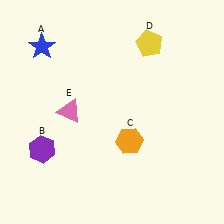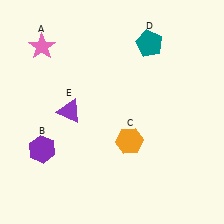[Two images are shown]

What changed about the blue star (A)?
In Image 1, A is blue. In Image 2, it changed to pink.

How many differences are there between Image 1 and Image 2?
There are 3 differences between the two images.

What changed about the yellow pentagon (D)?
In Image 1, D is yellow. In Image 2, it changed to teal.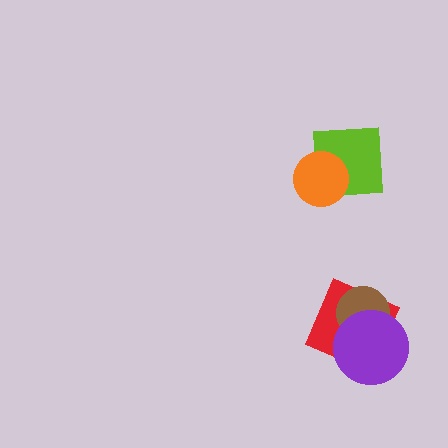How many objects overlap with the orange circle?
1 object overlaps with the orange circle.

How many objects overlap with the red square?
2 objects overlap with the red square.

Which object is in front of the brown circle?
The purple circle is in front of the brown circle.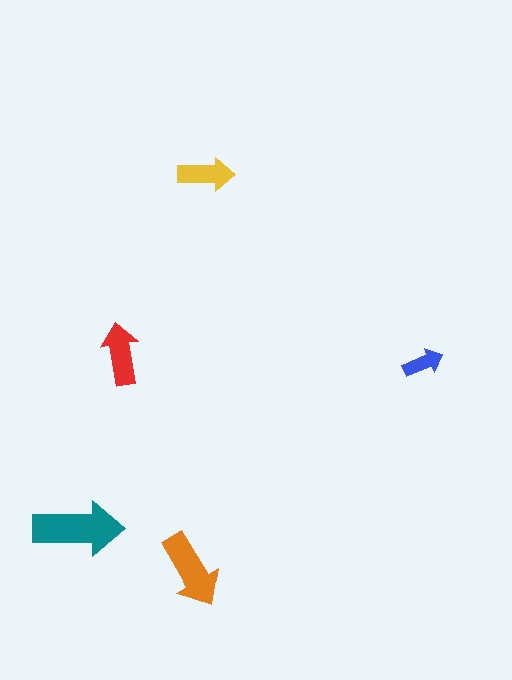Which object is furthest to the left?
The teal arrow is leftmost.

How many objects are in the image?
There are 5 objects in the image.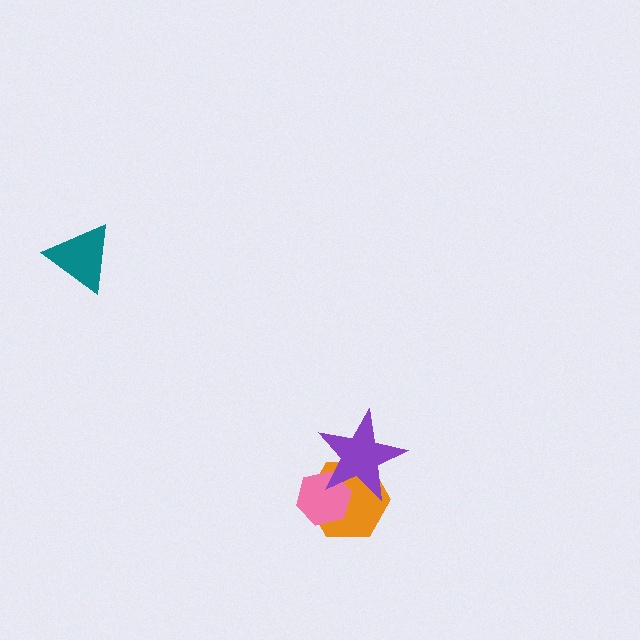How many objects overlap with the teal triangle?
0 objects overlap with the teal triangle.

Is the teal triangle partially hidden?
No, no other shape covers it.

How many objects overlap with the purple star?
2 objects overlap with the purple star.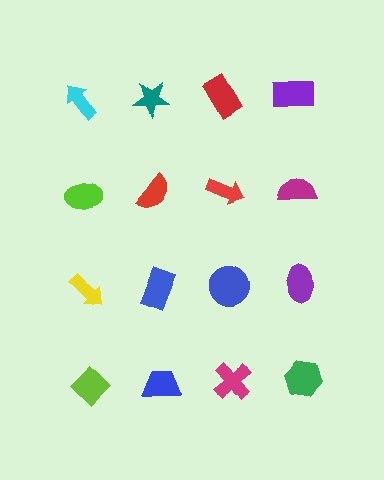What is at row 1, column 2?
A teal star.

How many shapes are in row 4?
4 shapes.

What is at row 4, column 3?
A magenta cross.